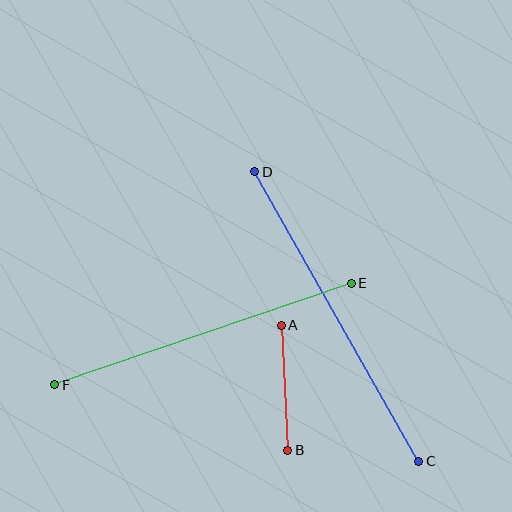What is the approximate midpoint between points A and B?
The midpoint is at approximately (284, 388) pixels.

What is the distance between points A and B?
The distance is approximately 125 pixels.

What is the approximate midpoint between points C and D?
The midpoint is at approximately (337, 317) pixels.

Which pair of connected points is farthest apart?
Points C and D are farthest apart.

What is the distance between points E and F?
The distance is approximately 313 pixels.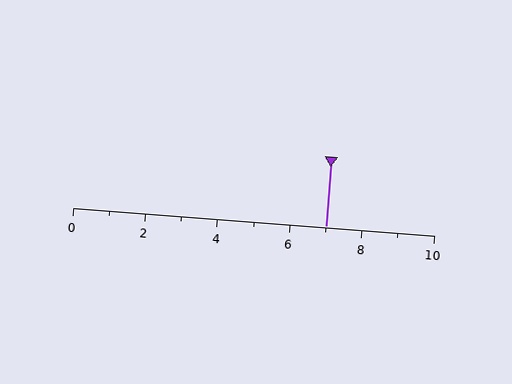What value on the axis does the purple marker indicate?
The marker indicates approximately 7.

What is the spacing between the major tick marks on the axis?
The major ticks are spaced 2 apart.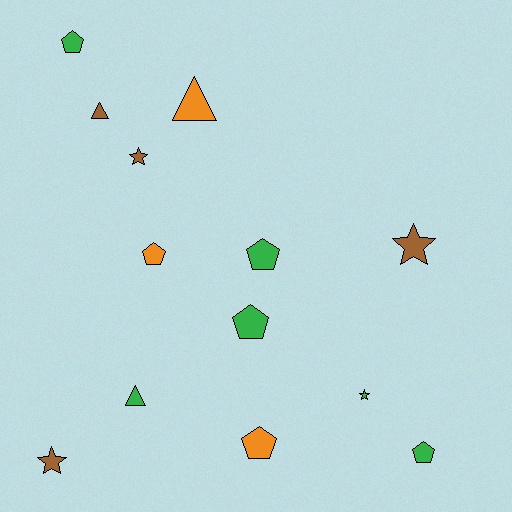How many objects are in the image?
There are 13 objects.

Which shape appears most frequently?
Pentagon, with 6 objects.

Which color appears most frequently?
Green, with 6 objects.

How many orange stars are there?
There are no orange stars.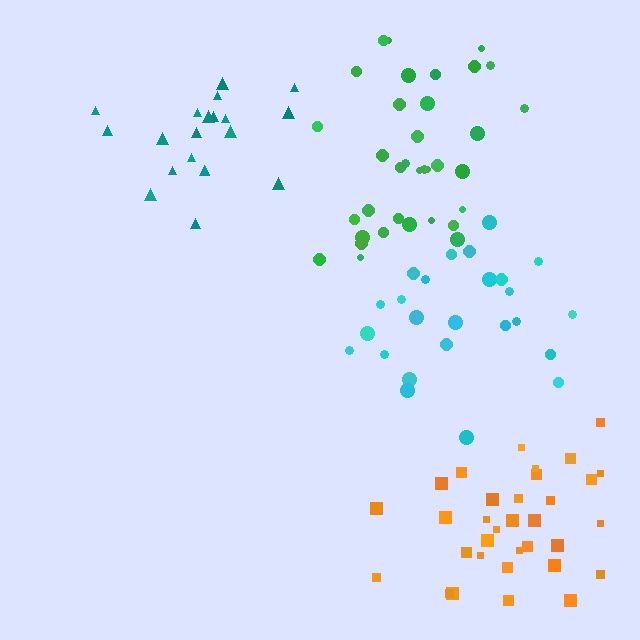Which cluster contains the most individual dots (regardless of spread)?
Green (35).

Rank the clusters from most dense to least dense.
teal, orange, green, cyan.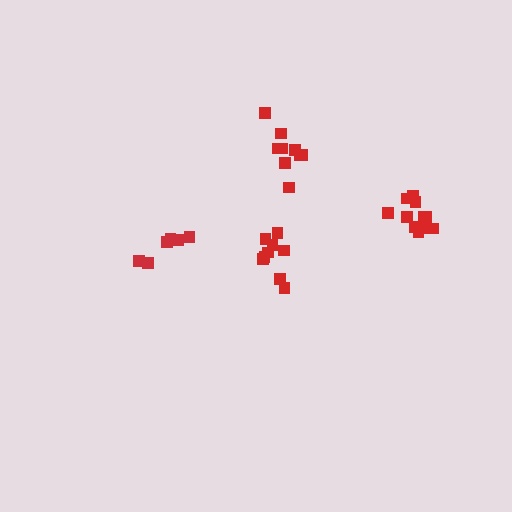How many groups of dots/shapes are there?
There are 4 groups.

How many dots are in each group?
Group 1: 9 dots, Group 2: 9 dots, Group 3: 6 dots, Group 4: 11 dots (35 total).